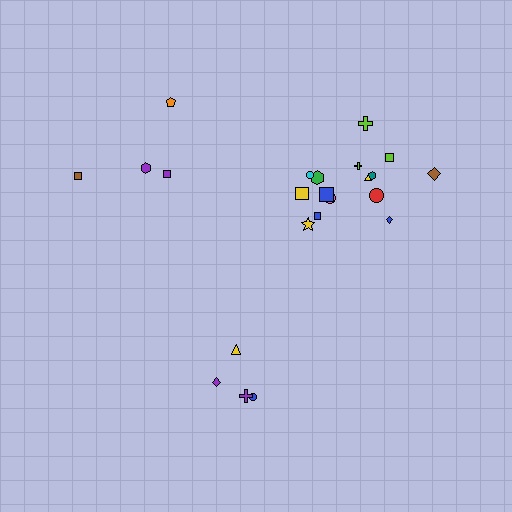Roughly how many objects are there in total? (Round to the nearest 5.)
Roughly 25 objects in total.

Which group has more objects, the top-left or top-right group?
The top-right group.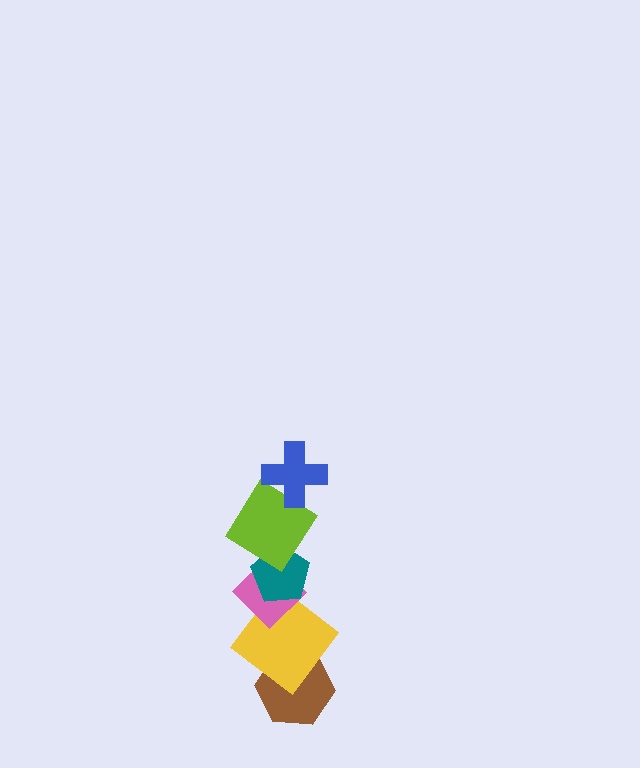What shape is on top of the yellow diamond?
The pink diamond is on top of the yellow diamond.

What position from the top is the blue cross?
The blue cross is 1st from the top.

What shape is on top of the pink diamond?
The teal pentagon is on top of the pink diamond.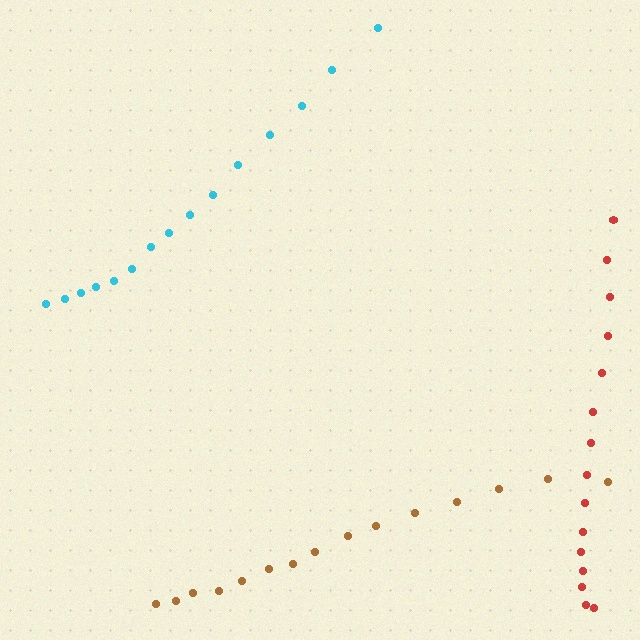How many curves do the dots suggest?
There are 3 distinct paths.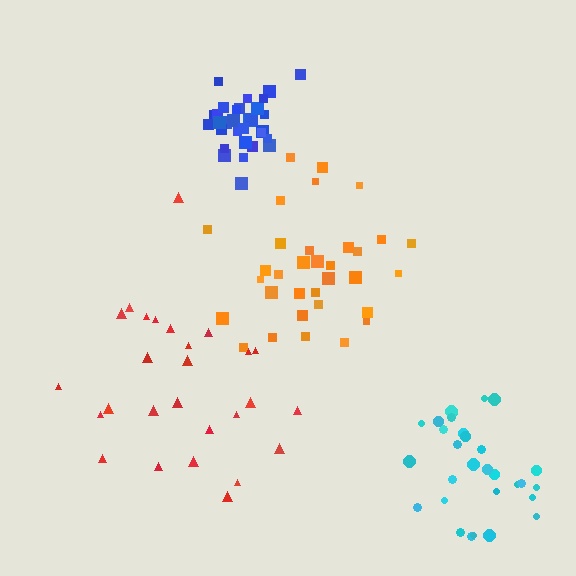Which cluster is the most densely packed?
Blue.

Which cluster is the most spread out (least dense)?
Red.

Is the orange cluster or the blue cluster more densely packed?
Blue.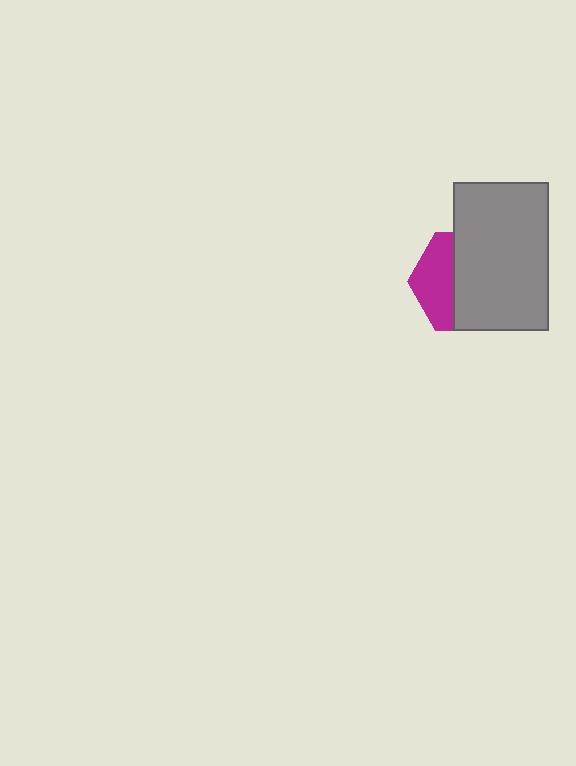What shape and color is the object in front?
The object in front is a gray rectangle.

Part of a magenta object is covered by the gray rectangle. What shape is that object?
It is a hexagon.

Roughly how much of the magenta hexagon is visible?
A small part of it is visible (roughly 38%).